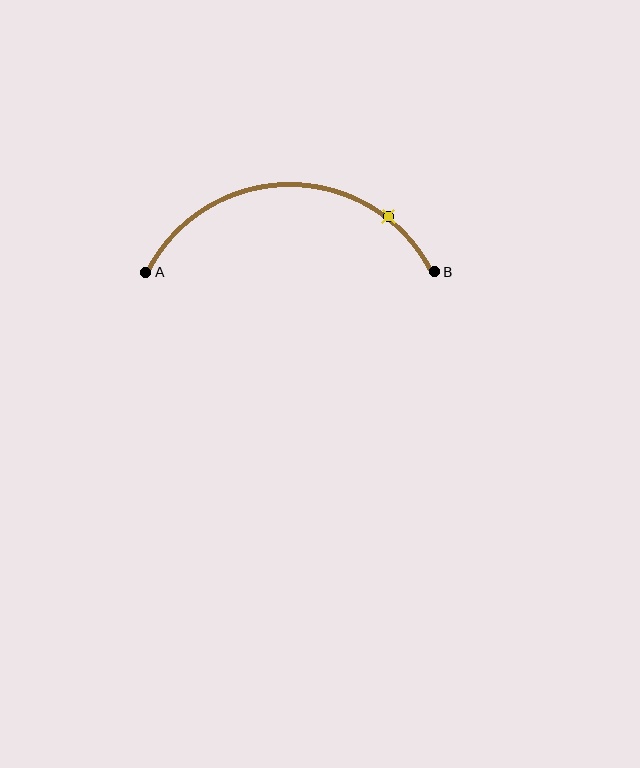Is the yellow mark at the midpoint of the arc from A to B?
No. The yellow mark lies on the arc but is closer to endpoint B. The arc midpoint would be at the point on the curve equidistant along the arc from both A and B.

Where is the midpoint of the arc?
The arc midpoint is the point on the curve farthest from the straight line joining A and B. It sits above that line.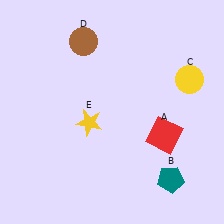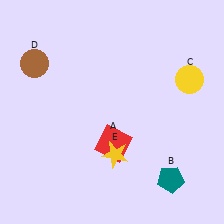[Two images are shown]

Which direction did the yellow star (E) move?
The yellow star (E) moved down.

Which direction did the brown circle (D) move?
The brown circle (D) moved left.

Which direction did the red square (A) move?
The red square (A) moved left.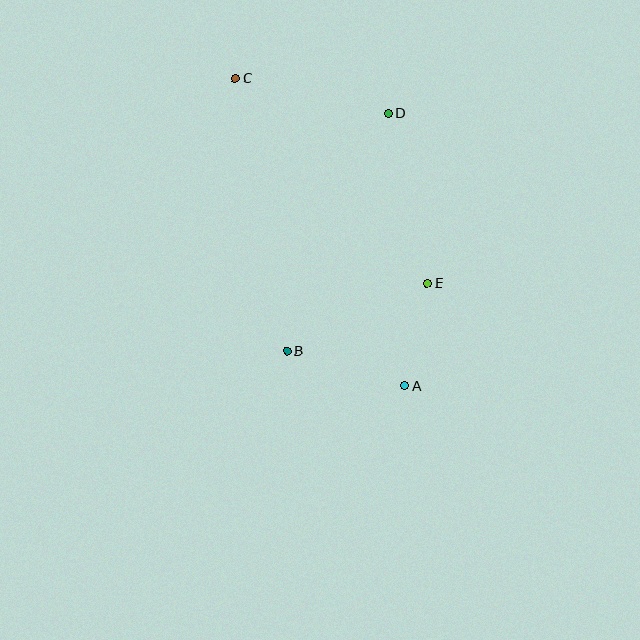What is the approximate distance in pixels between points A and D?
The distance between A and D is approximately 273 pixels.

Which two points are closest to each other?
Points A and E are closest to each other.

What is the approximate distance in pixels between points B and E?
The distance between B and E is approximately 156 pixels.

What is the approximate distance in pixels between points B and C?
The distance between B and C is approximately 278 pixels.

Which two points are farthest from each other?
Points A and C are farthest from each other.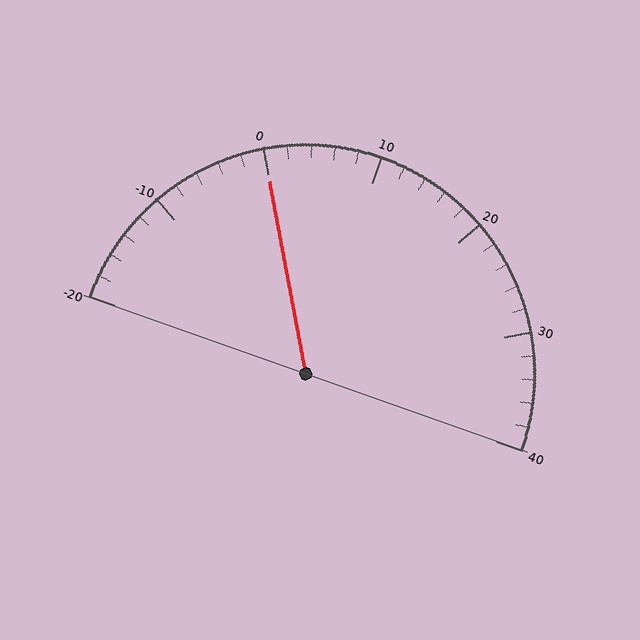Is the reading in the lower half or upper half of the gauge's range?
The reading is in the lower half of the range (-20 to 40).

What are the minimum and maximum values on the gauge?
The gauge ranges from -20 to 40.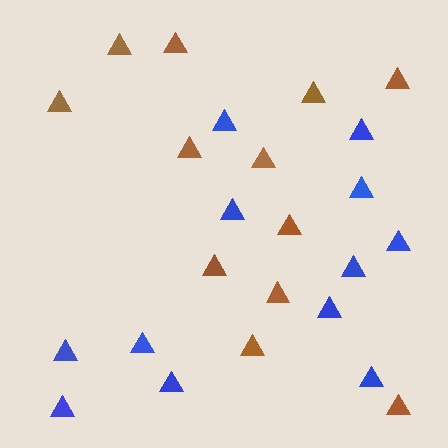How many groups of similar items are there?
There are 2 groups: one group of brown triangles (12) and one group of blue triangles (12).